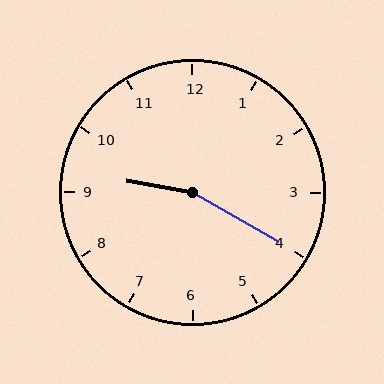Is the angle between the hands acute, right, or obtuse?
It is obtuse.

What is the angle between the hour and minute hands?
Approximately 160 degrees.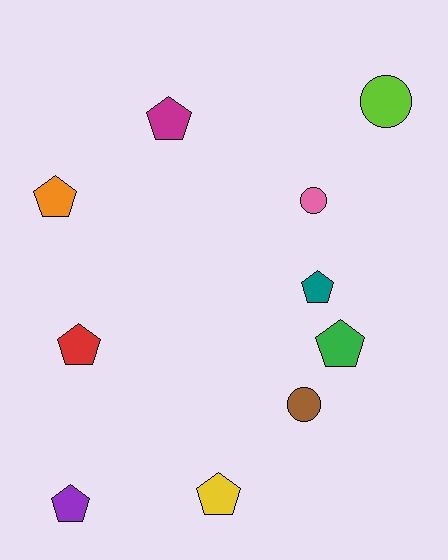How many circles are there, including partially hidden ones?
There are 3 circles.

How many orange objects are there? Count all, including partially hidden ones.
There is 1 orange object.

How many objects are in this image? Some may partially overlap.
There are 10 objects.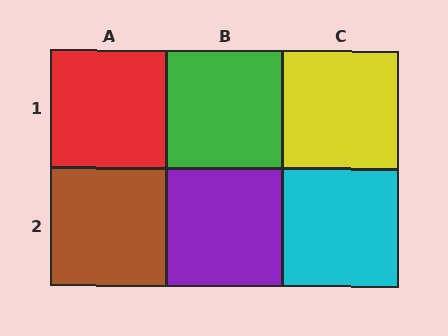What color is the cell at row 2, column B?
Purple.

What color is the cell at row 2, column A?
Brown.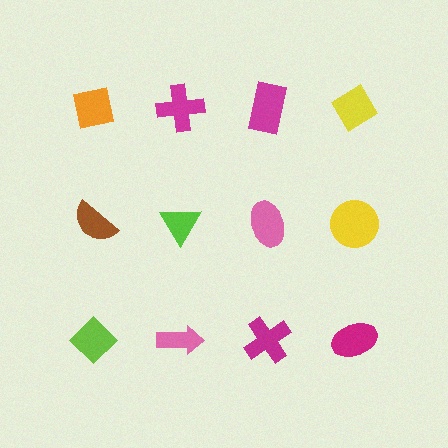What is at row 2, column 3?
A pink ellipse.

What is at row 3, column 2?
A pink arrow.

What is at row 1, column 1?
An orange square.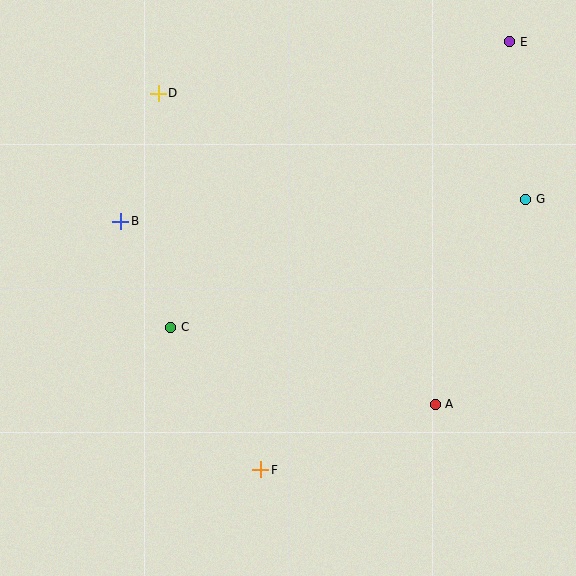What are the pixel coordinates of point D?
Point D is at (158, 93).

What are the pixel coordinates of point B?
Point B is at (121, 222).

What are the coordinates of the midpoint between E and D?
The midpoint between E and D is at (334, 67).